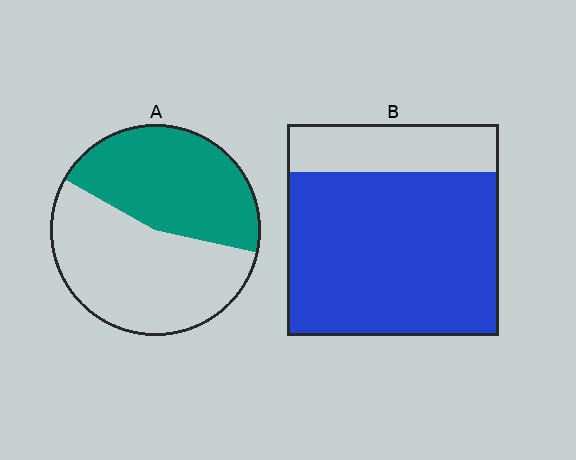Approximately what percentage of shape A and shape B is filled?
A is approximately 45% and B is approximately 75%.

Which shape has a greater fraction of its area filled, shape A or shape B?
Shape B.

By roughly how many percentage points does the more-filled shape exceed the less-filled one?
By roughly 30 percentage points (B over A).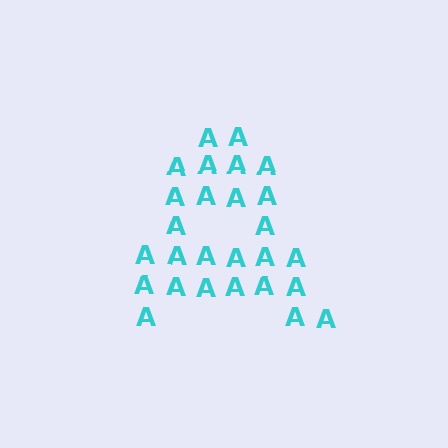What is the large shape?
The large shape is the letter A.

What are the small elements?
The small elements are letter A's.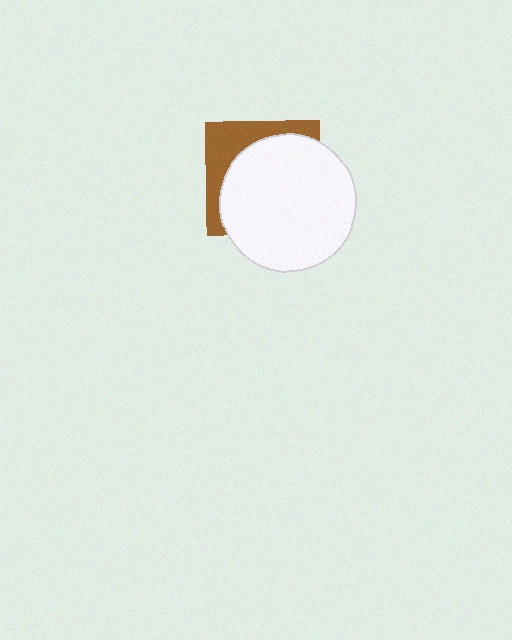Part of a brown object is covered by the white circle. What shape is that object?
It is a square.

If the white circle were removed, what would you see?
You would see the complete brown square.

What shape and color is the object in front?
The object in front is a white circle.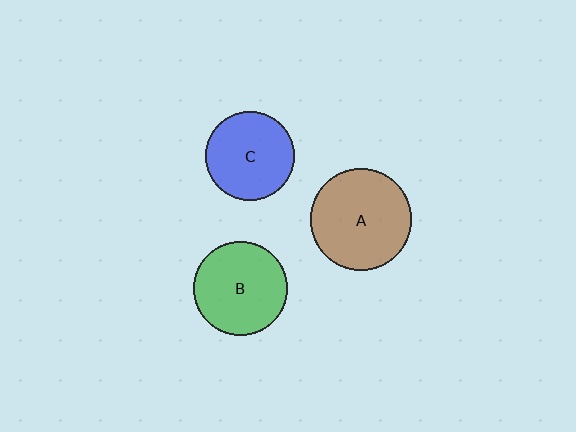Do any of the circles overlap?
No, none of the circles overlap.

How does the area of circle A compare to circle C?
Approximately 1.3 times.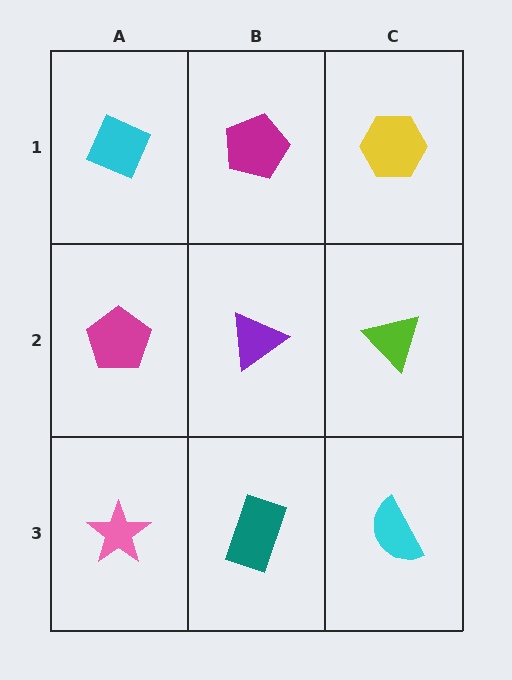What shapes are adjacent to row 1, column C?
A lime triangle (row 2, column C), a magenta pentagon (row 1, column B).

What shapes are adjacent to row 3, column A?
A magenta pentagon (row 2, column A), a teal rectangle (row 3, column B).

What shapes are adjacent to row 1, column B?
A purple triangle (row 2, column B), a cyan diamond (row 1, column A), a yellow hexagon (row 1, column C).